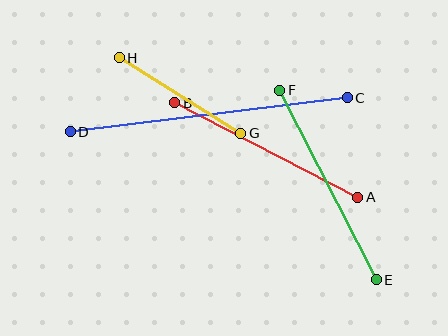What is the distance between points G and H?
The distance is approximately 143 pixels.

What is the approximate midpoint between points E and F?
The midpoint is at approximately (328, 185) pixels.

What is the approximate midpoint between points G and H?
The midpoint is at approximately (180, 95) pixels.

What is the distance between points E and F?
The distance is approximately 213 pixels.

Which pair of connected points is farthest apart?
Points C and D are farthest apart.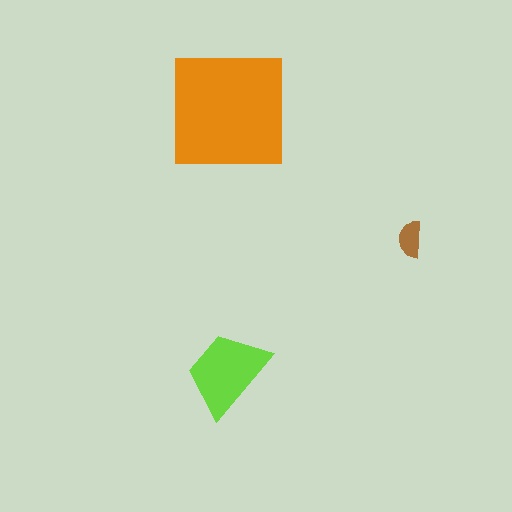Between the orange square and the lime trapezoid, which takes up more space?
The orange square.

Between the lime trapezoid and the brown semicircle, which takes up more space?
The lime trapezoid.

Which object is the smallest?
The brown semicircle.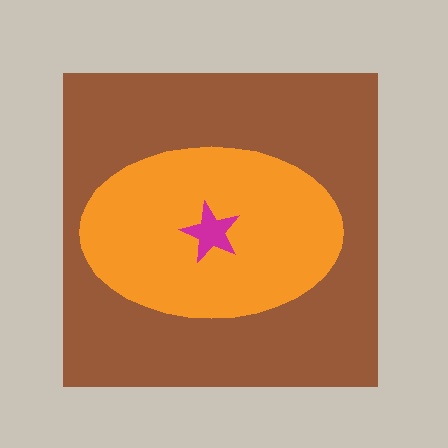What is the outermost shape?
The brown square.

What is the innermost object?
The magenta star.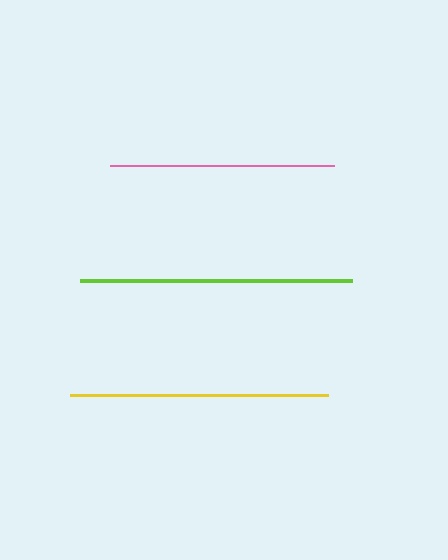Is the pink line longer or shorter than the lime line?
The lime line is longer than the pink line.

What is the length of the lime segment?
The lime segment is approximately 272 pixels long.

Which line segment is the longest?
The lime line is the longest at approximately 272 pixels.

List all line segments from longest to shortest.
From longest to shortest: lime, yellow, pink.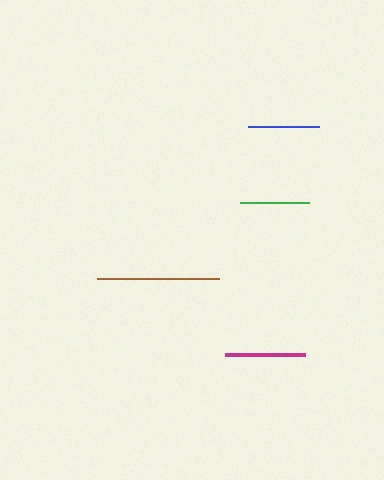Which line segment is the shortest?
The green line is the shortest at approximately 69 pixels.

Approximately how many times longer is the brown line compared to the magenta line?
The brown line is approximately 1.5 times the length of the magenta line.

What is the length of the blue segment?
The blue segment is approximately 71 pixels long.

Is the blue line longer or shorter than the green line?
The blue line is longer than the green line.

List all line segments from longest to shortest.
From longest to shortest: brown, magenta, blue, green.